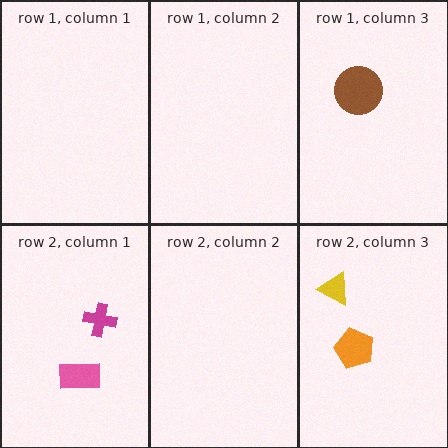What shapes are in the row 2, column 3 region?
The orange pentagon, the yellow triangle.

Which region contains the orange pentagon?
The row 2, column 3 region.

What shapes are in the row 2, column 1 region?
The magenta cross, the pink rectangle.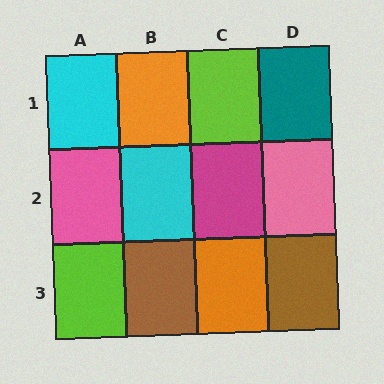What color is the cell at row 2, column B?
Cyan.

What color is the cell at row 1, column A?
Cyan.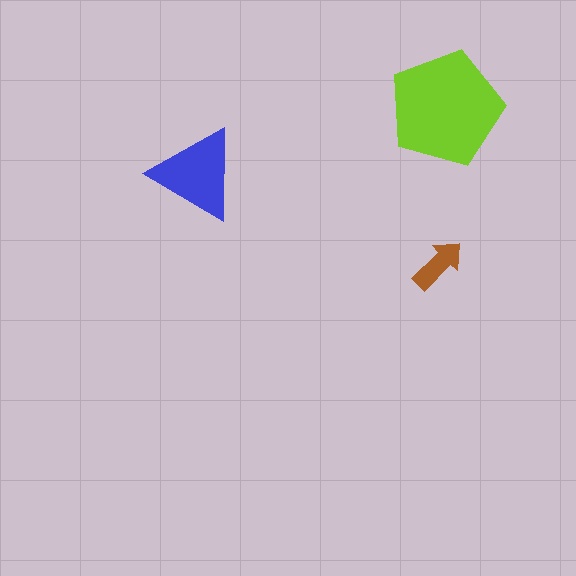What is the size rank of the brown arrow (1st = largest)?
3rd.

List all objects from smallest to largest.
The brown arrow, the blue triangle, the lime pentagon.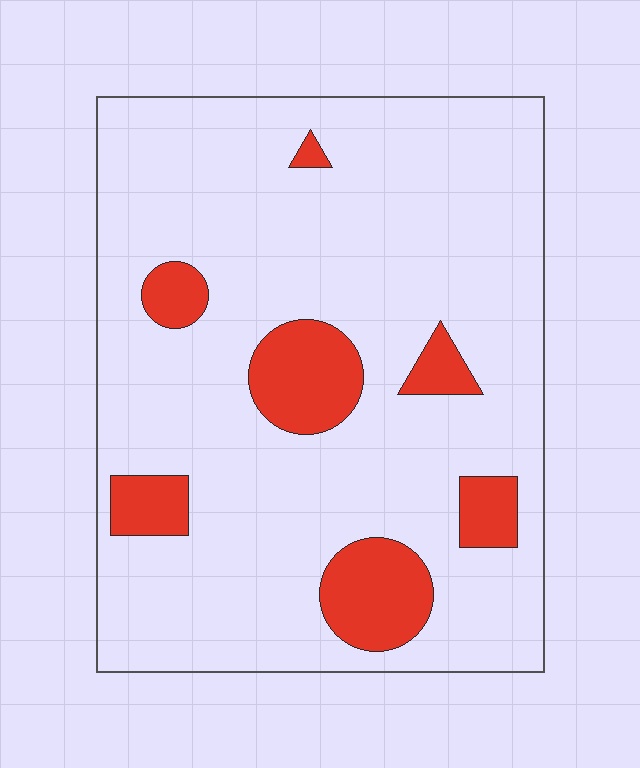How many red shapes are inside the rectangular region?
7.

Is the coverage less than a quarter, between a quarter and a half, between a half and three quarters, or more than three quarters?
Less than a quarter.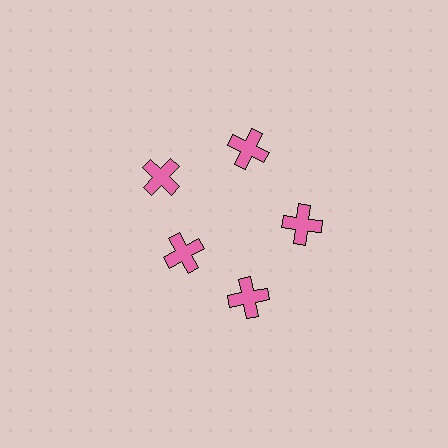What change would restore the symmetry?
The symmetry would be restored by moving it outward, back onto the ring so that all 5 crosses sit at equal angles and equal distance from the center.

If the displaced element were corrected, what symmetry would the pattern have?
It would have 5-fold rotational symmetry — the pattern would map onto itself every 72 degrees.